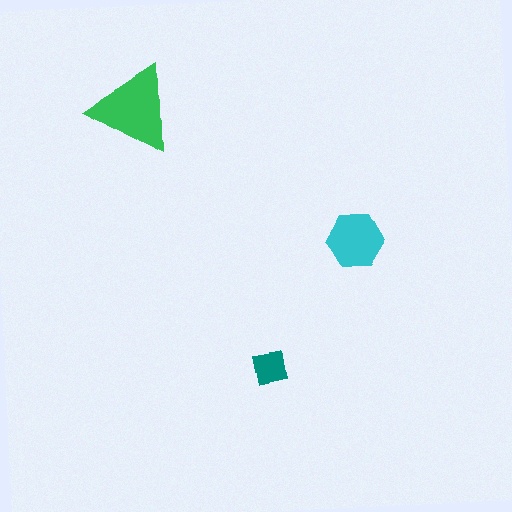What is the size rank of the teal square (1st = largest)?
3rd.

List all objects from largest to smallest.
The green triangle, the cyan hexagon, the teal square.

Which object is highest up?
The green triangle is topmost.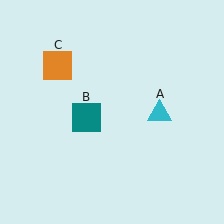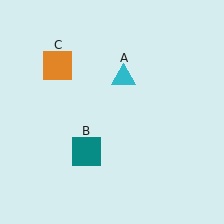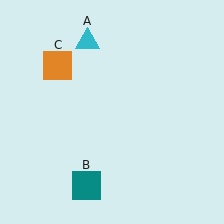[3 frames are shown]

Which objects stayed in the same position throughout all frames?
Orange square (object C) remained stationary.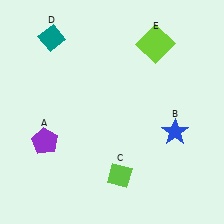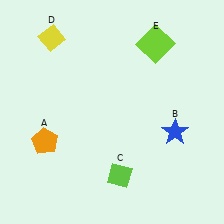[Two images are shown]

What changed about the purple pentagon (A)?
In Image 1, A is purple. In Image 2, it changed to orange.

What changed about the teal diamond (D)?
In Image 1, D is teal. In Image 2, it changed to yellow.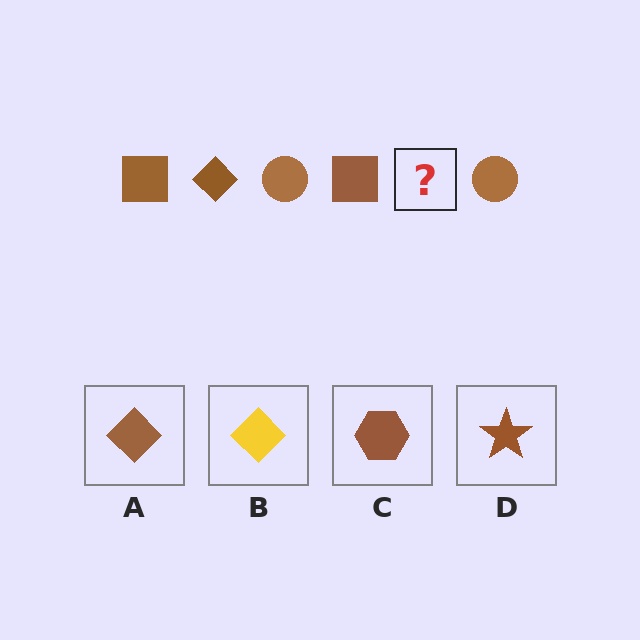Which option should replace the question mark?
Option A.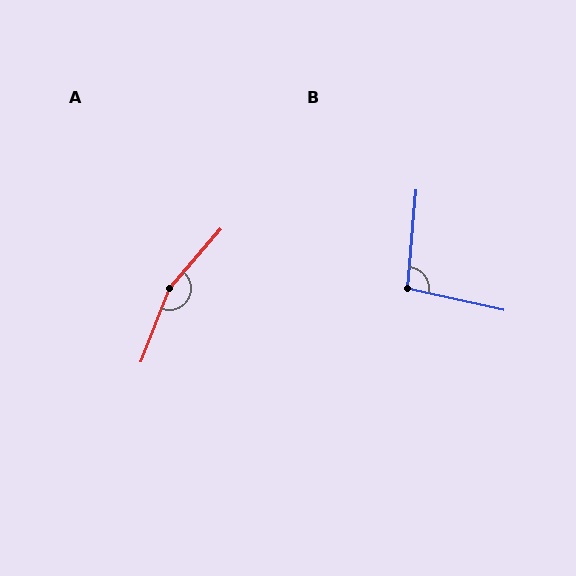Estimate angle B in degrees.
Approximately 98 degrees.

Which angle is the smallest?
B, at approximately 98 degrees.